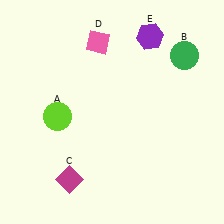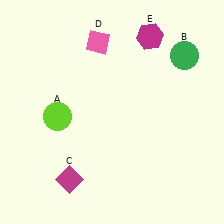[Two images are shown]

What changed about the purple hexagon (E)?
In Image 1, E is purple. In Image 2, it changed to magenta.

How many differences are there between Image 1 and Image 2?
There is 1 difference between the two images.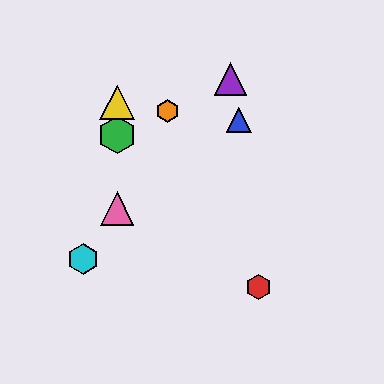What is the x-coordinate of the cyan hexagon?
The cyan hexagon is at x≈83.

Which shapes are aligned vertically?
The green hexagon, the yellow triangle, the pink triangle are aligned vertically.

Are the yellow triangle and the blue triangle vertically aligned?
No, the yellow triangle is at x≈117 and the blue triangle is at x≈239.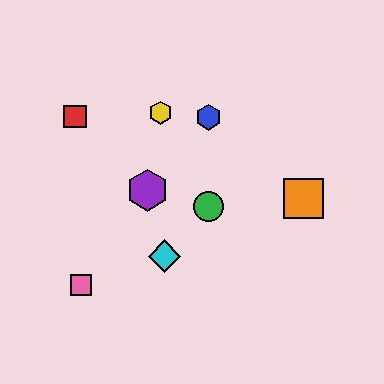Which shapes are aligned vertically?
The blue hexagon, the green circle are aligned vertically.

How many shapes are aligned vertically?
2 shapes (the blue hexagon, the green circle) are aligned vertically.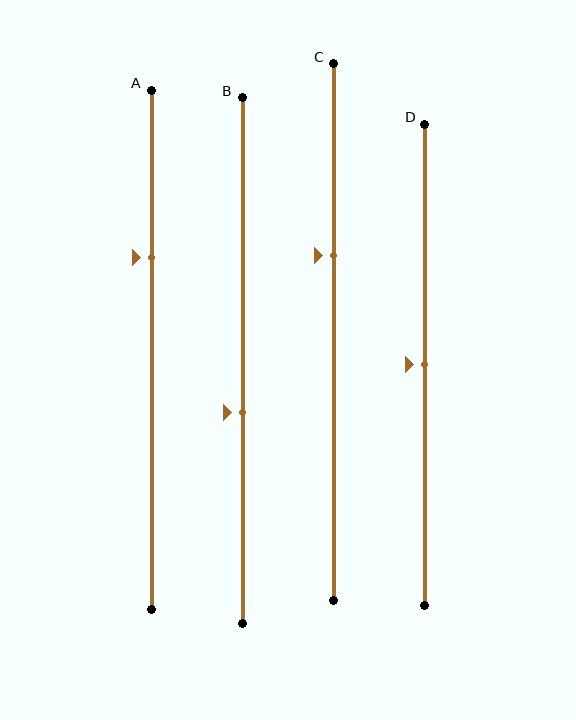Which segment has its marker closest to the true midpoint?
Segment D has its marker closest to the true midpoint.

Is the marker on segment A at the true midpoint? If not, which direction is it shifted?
No, the marker on segment A is shifted upward by about 18% of the segment length.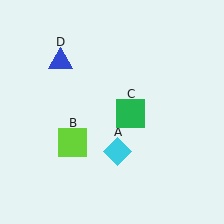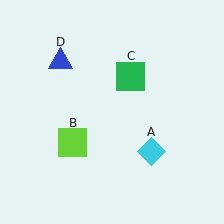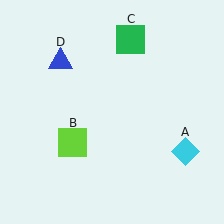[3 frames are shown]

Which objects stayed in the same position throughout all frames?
Lime square (object B) and blue triangle (object D) remained stationary.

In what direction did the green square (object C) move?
The green square (object C) moved up.